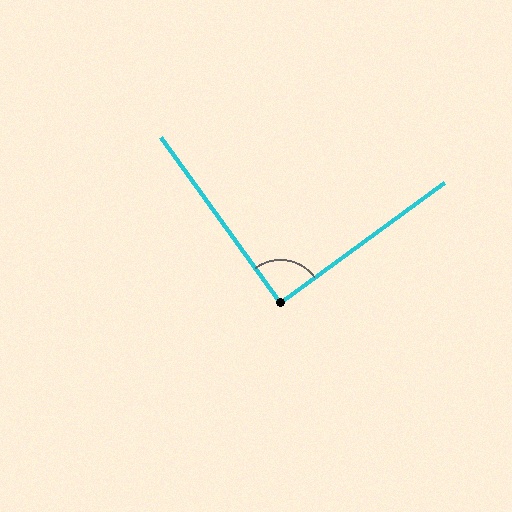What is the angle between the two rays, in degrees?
Approximately 90 degrees.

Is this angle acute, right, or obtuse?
It is approximately a right angle.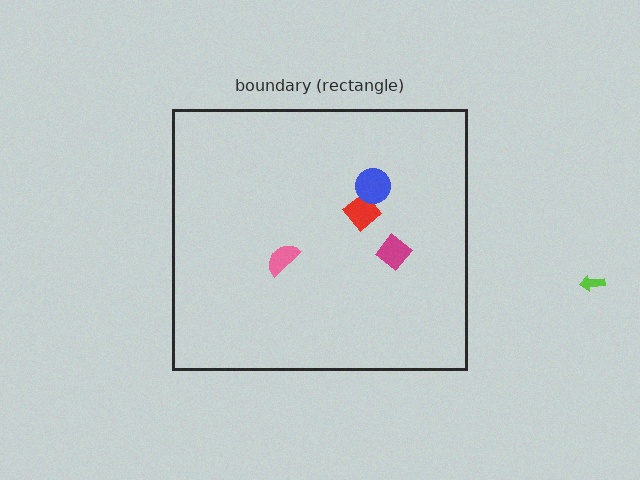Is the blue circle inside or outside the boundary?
Inside.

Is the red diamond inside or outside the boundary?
Inside.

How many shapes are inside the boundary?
4 inside, 1 outside.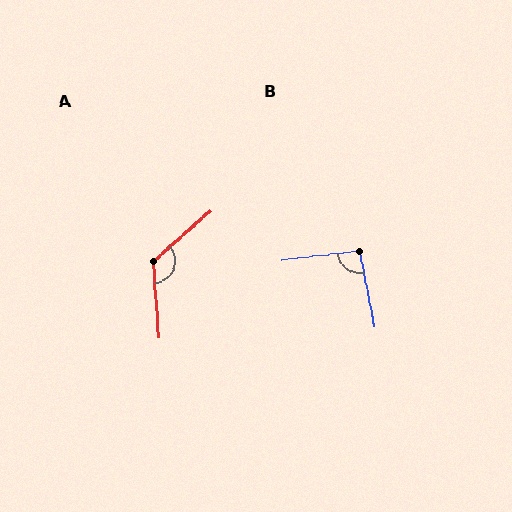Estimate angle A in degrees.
Approximately 127 degrees.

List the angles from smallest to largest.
B (95°), A (127°).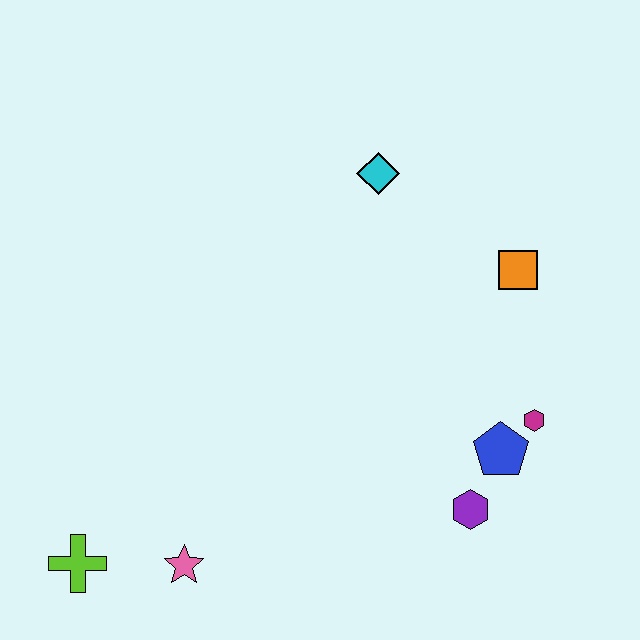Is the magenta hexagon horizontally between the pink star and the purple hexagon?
No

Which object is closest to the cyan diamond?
The orange square is closest to the cyan diamond.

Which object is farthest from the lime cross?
The orange square is farthest from the lime cross.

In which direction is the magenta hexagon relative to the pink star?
The magenta hexagon is to the right of the pink star.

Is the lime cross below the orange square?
Yes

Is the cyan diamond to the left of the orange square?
Yes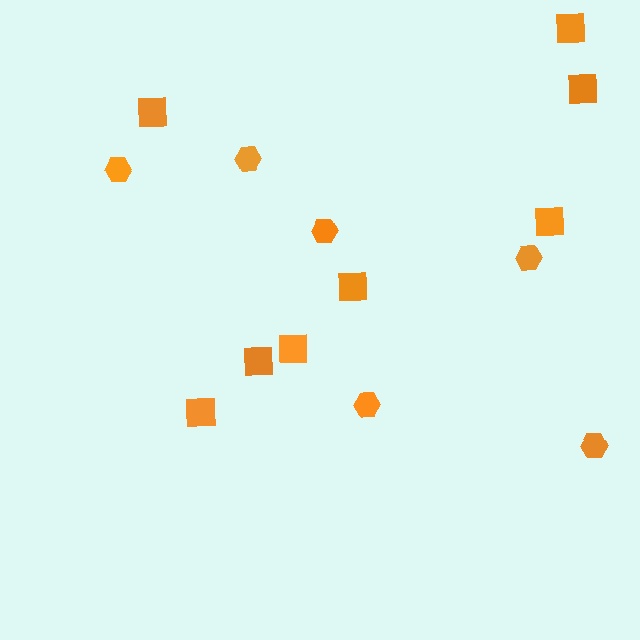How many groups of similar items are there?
There are 2 groups: one group of squares (8) and one group of hexagons (6).